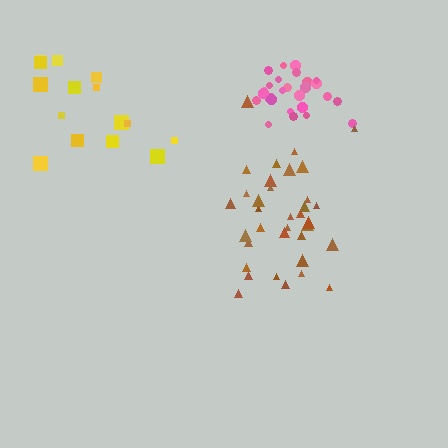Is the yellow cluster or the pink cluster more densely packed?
Pink.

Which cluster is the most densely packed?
Pink.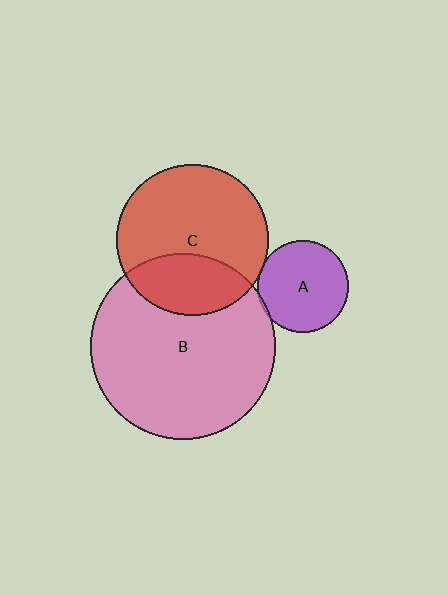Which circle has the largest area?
Circle B (pink).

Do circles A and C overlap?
Yes.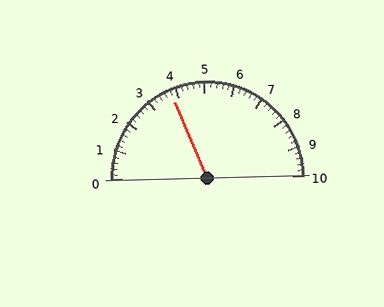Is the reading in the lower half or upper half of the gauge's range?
The reading is in the lower half of the range (0 to 10).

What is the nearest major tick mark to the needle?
The nearest major tick mark is 4.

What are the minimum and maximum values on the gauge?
The gauge ranges from 0 to 10.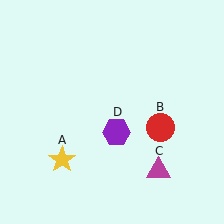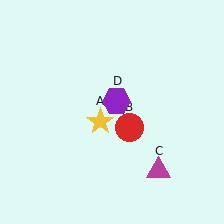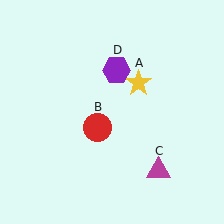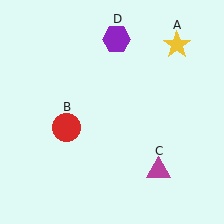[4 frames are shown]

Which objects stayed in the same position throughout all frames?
Magenta triangle (object C) remained stationary.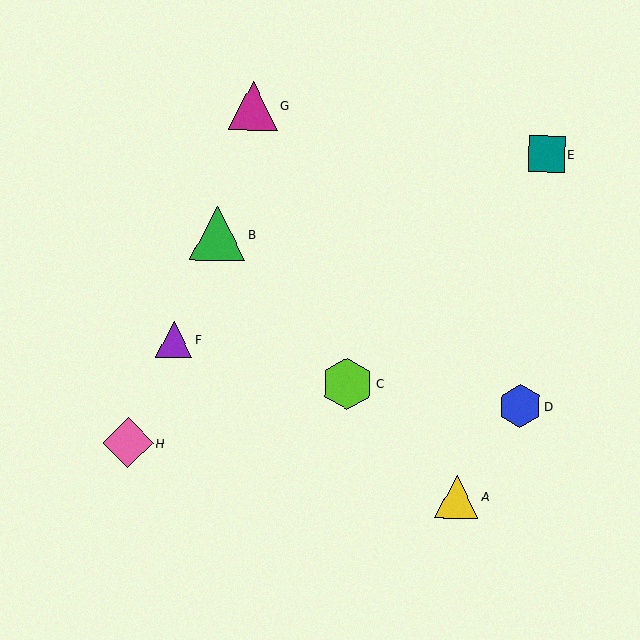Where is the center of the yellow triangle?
The center of the yellow triangle is at (457, 497).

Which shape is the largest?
The green triangle (labeled B) is the largest.